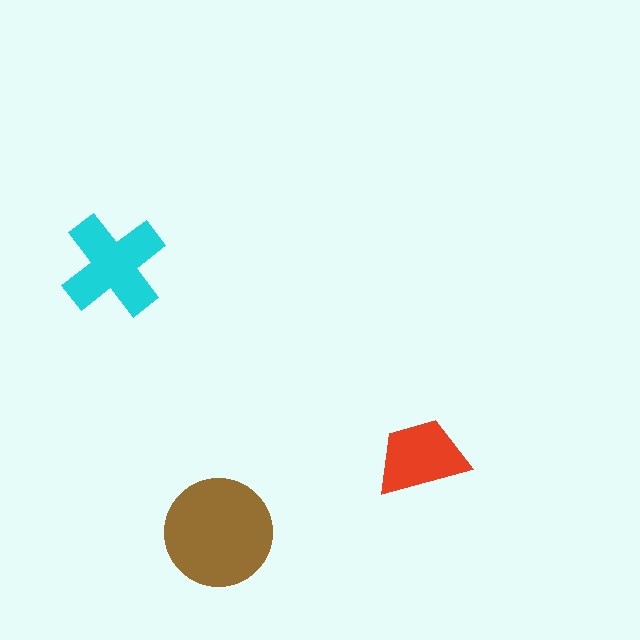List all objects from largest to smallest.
The brown circle, the cyan cross, the red trapezoid.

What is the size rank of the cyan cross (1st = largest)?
2nd.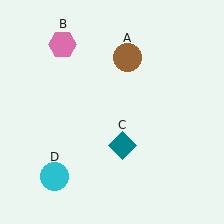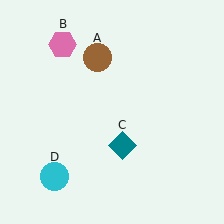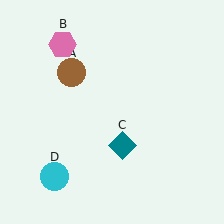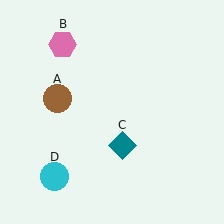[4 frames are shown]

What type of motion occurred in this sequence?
The brown circle (object A) rotated counterclockwise around the center of the scene.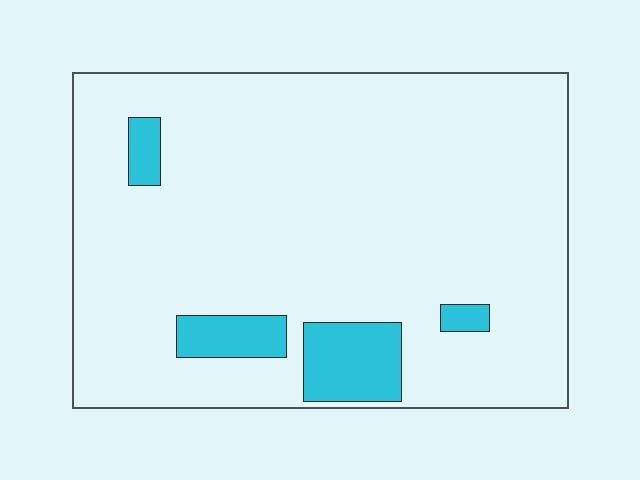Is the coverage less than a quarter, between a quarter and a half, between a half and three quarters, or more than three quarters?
Less than a quarter.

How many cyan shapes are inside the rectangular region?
4.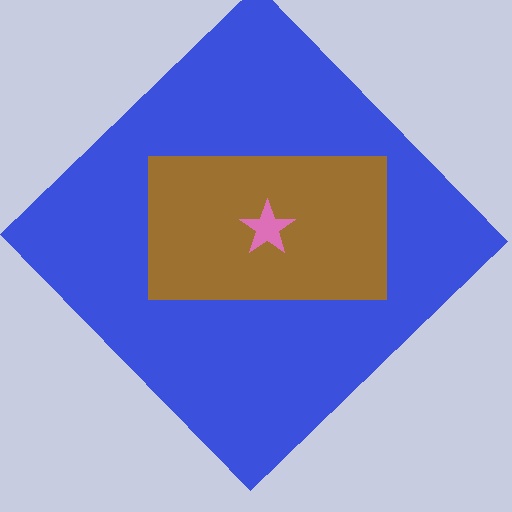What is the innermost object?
The pink star.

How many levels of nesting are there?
3.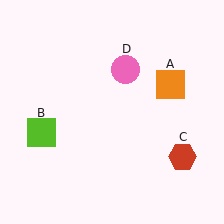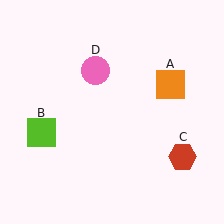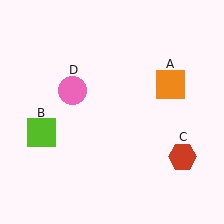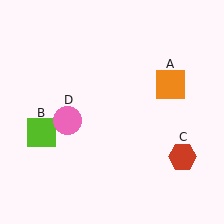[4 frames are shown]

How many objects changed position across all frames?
1 object changed position: pink circle (object D).